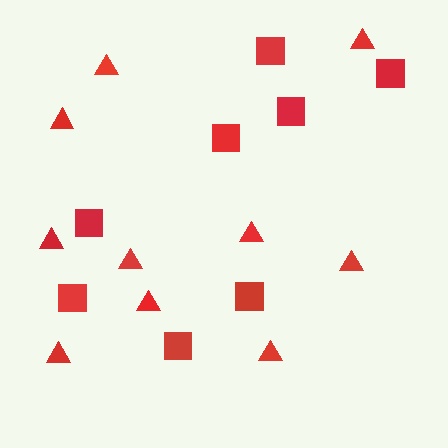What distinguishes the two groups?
There are 2 groups: one group of squares (8) and one group of triangles (10).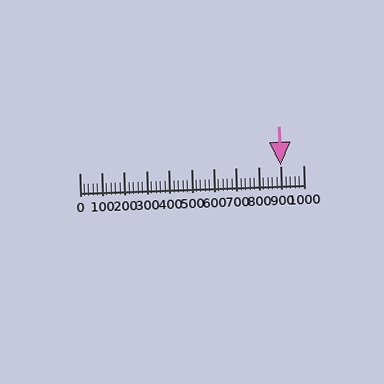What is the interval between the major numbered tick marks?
The major tick marks are spaced 100 units apart.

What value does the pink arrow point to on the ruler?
The pink arrow points to approximately 900.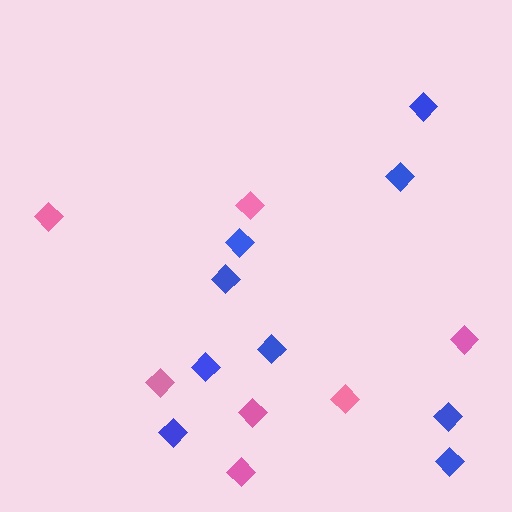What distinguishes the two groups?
There are 2 groups: one group of pink diamonds (7) and one group of blue diamonds (9).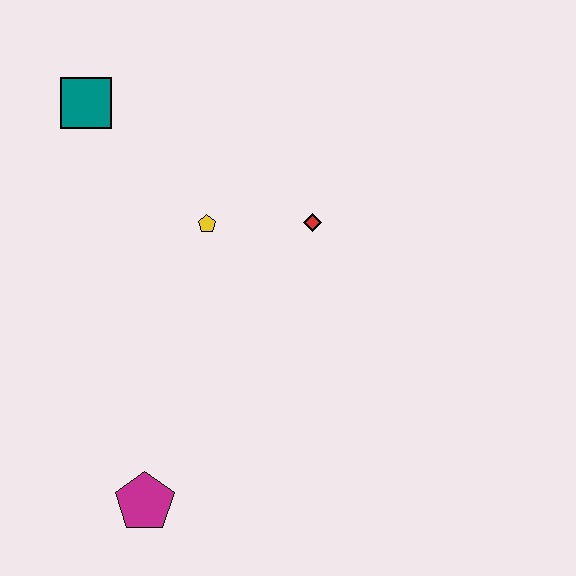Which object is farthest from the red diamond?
The magenta pentagon is farthest from the red diamond.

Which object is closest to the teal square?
The yellow pentagon is closest to the teal square.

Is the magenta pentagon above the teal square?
No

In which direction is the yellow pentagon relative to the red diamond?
The yellow pentagon is to the left of the red diamond.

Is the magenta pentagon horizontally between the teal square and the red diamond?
Yes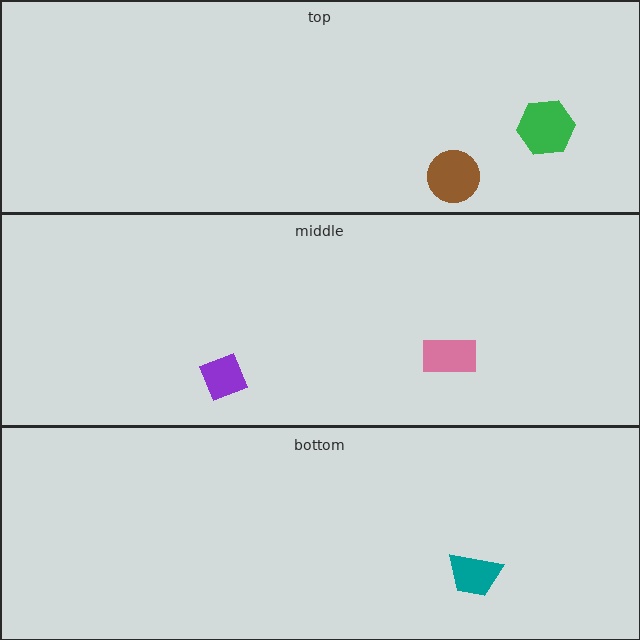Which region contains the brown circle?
The top region.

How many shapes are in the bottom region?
1.